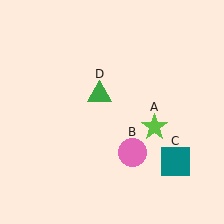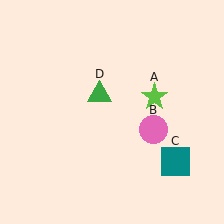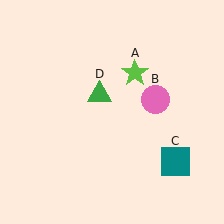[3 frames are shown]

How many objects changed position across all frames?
2 objects changed position: lime star (object A), pink circle (object B).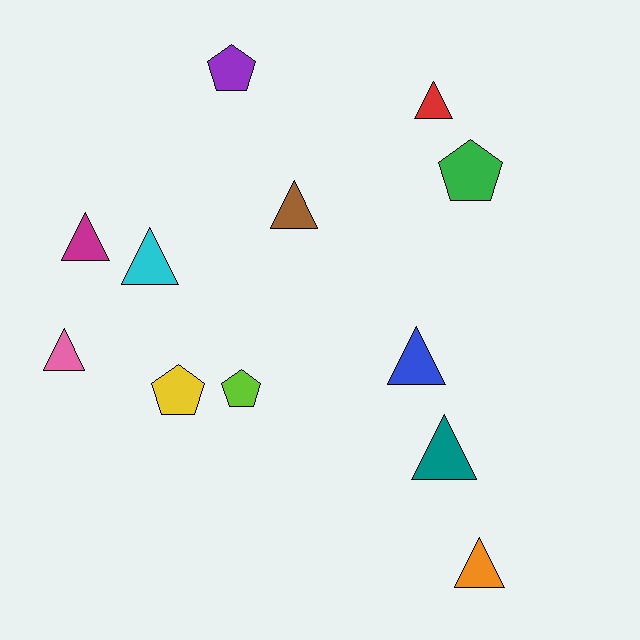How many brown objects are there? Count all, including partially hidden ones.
There is 1 brown object.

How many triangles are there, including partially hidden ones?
There are 8 triangles.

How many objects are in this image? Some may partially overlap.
There are 12 objects.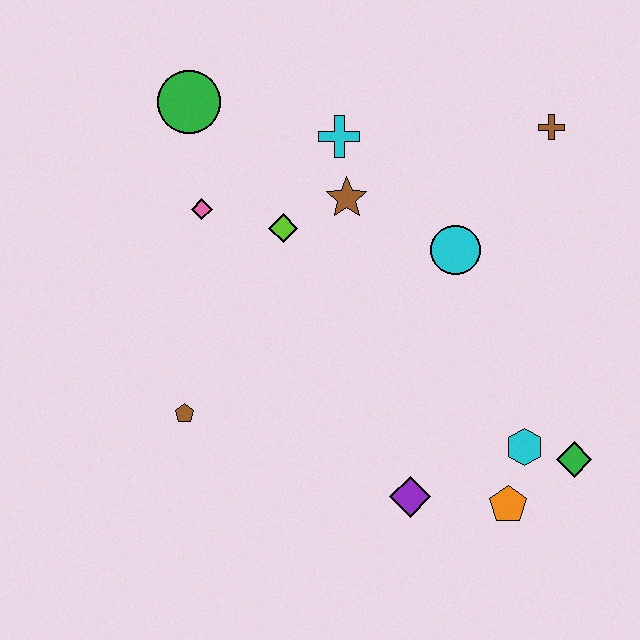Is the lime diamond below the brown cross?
Yes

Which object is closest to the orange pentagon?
The cyan hexagon is closest to the orange pentagon.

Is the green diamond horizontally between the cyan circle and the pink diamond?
No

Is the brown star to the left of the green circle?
No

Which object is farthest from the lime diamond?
The green diamond is farthest from the lime diamond.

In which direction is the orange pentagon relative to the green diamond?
The orange pentagon is to the left of the green diamond.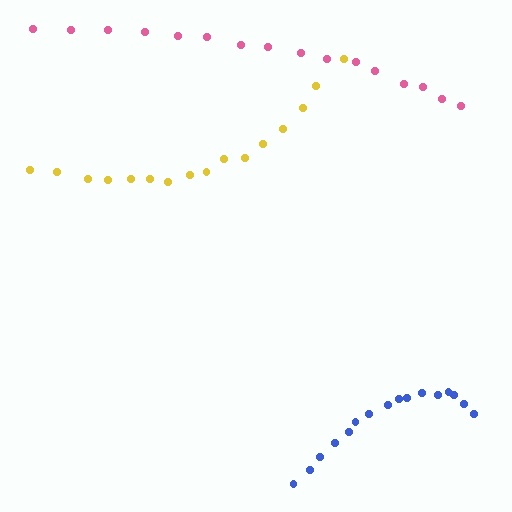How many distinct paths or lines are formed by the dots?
There are 3 distinct paths.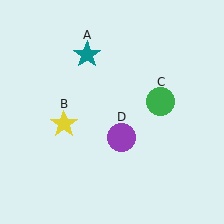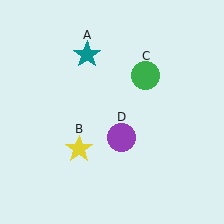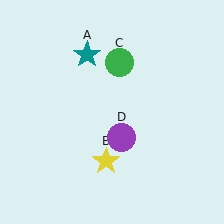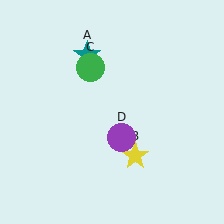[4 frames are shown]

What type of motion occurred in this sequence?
The yellow star (object B), green circle (object C) rotated counterclockwise around the center of the scene.